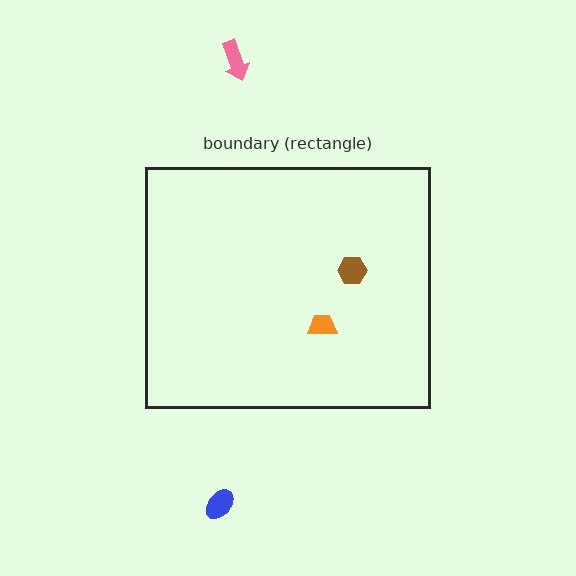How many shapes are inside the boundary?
2 inside, 2 outside.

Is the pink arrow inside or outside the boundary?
Outside.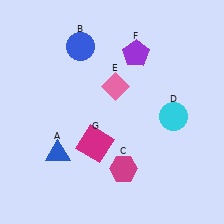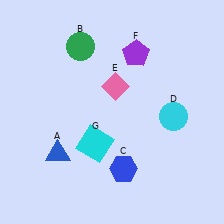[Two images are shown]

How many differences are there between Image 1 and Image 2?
There are 3 differences between the two images.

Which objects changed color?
B changed from blue to green. C changed from magenta to blue. G changed from magenta to cyan.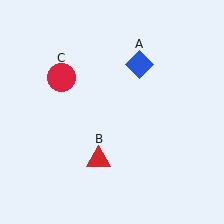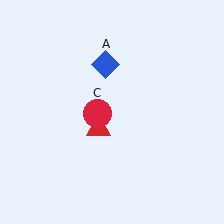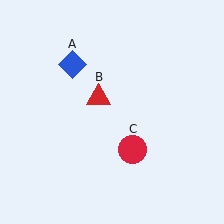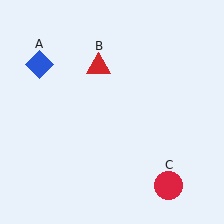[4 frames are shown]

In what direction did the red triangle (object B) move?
The red triangle (object B) moved up.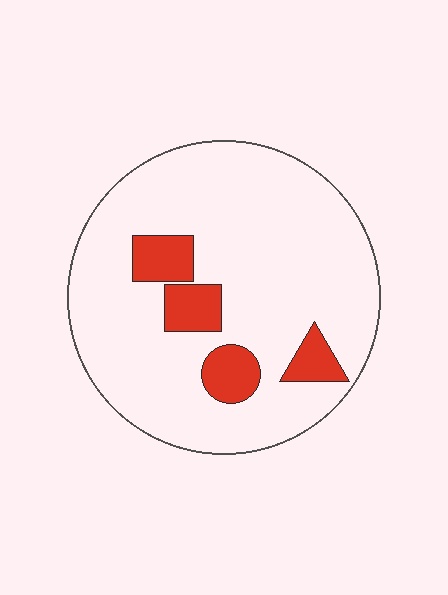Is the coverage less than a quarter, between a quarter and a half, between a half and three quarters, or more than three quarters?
Less than a quarter.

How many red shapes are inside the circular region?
4.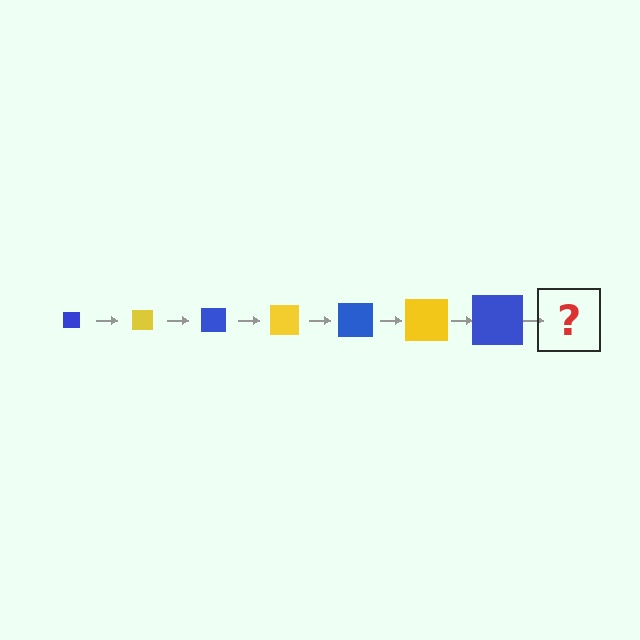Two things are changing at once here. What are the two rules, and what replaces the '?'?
The two rules are that the square grows larger each step and the color cycles through blue and yellow. The '?' should be a yellow square, larger than the previous one.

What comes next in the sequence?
The next element should be a yellow square, larger than the previous one.